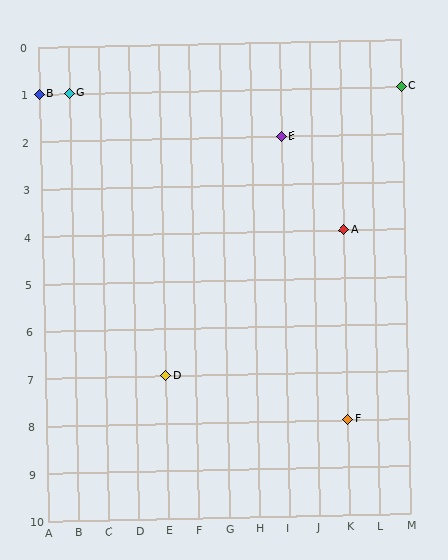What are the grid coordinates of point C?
Point C is at grid coordinates (M, 1).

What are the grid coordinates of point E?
Point E is at grid coordinates (I, 2).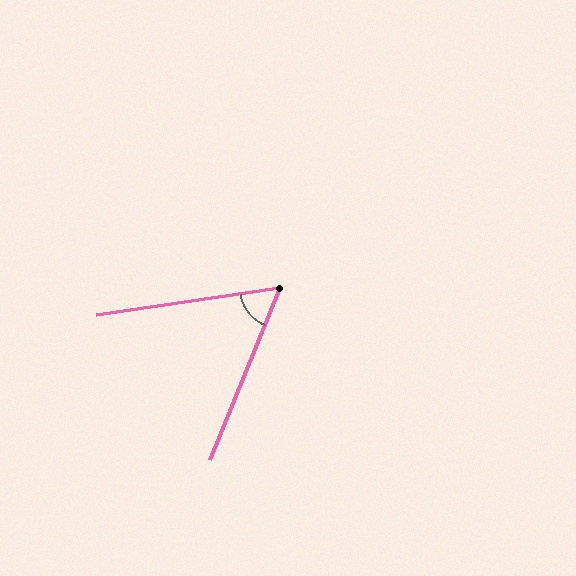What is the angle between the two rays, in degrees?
Approximately 60 degrees.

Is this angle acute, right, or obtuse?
It is acute.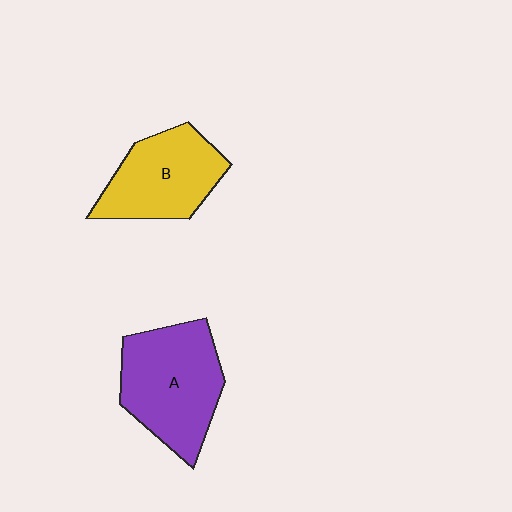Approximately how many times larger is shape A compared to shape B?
Approximately 1.2 times.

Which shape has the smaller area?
Shape B (yellow).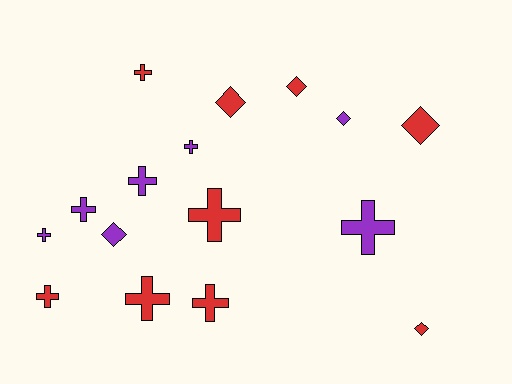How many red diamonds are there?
There are 4 red diamonds.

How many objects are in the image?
There are 16 objects.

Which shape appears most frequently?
Cross, with 10 objects.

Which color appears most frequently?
Red, with 9 objects.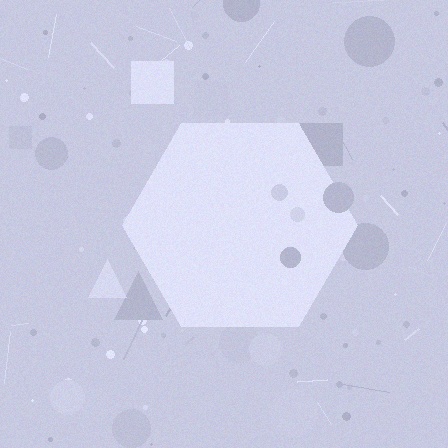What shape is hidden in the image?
A hexagon is hidden in the image.